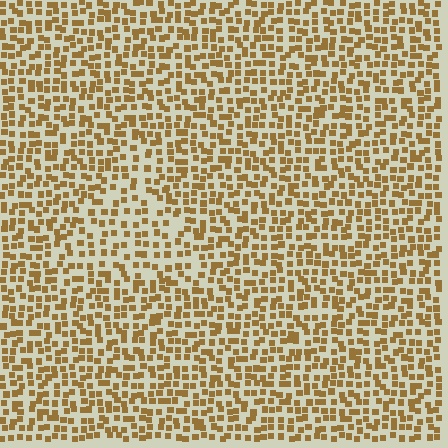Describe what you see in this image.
The image contains small brown elements arranged at two different densities. A triangle-shaped region is visible where the elements are less densely packed than the surrounding area.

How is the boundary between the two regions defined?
The boundary is defined by a change in element density (approximately 1.6x ratio). All elements are the same color, size, and shape.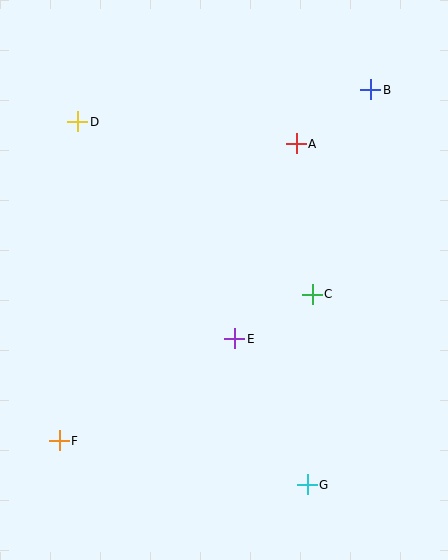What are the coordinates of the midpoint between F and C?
The midpoint between F and C is at (186, 367).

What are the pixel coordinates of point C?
Point C is at (312, 294).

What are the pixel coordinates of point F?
Point F is at (59, 441).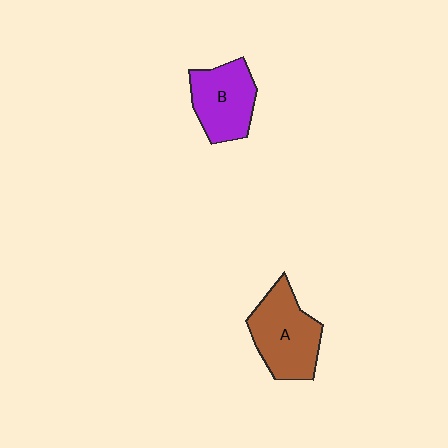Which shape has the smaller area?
Shape B (purple).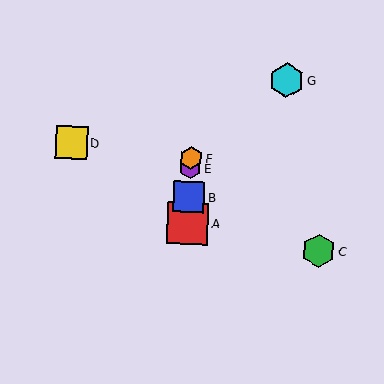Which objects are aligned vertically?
Objects A, B, E, F are aligned vertically.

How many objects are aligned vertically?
4 objects (A, B, E, F) are aligned vertically.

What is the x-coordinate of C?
Object C is at x≈319.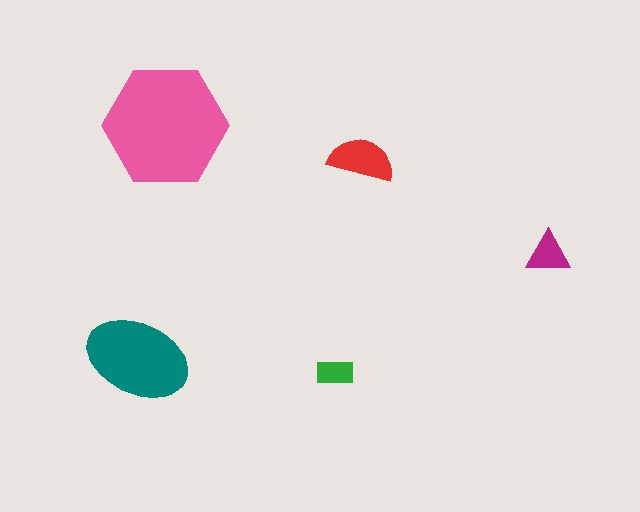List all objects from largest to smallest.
The pink hexagon, the teal ellipse, the red semicircle, the magenta triangle, the green rectangle.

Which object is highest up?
The pink hexagon is topmost.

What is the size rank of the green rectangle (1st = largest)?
5th.